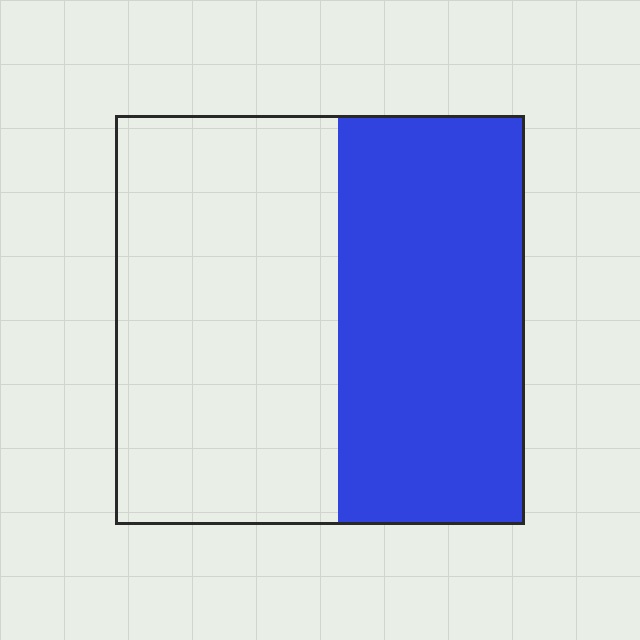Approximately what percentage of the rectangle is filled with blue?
Approximately 45%.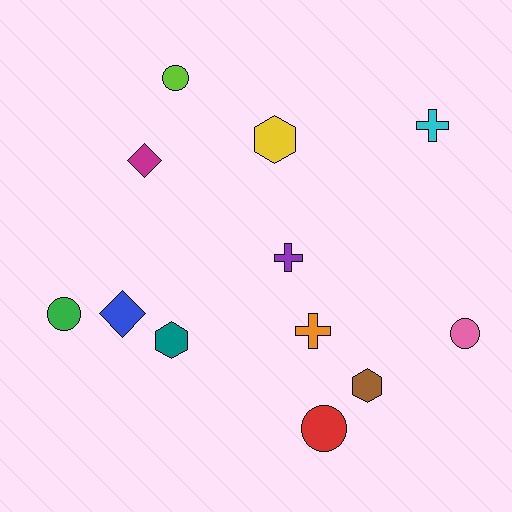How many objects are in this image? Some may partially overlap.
There are 12 objects.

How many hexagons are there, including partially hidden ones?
There are 3 hexagons.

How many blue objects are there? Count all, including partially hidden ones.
There is 1 blue object.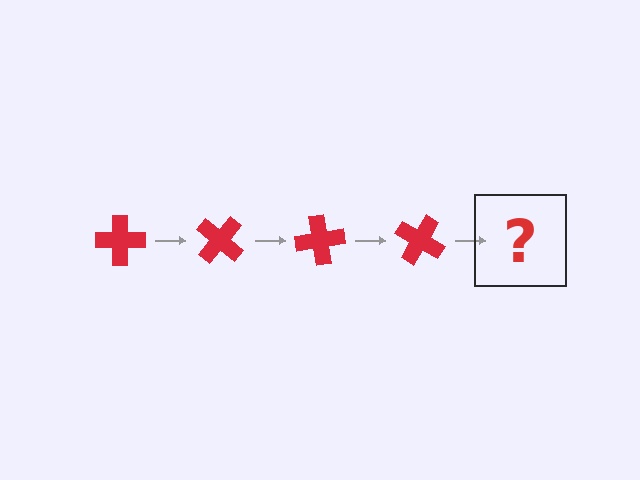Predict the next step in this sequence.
The next step is a red cross rotated 160 degrees.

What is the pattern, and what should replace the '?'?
The pattern is that the cross rotates 40 degrees each step. The '?' should be a red cross rotated 160 degrees.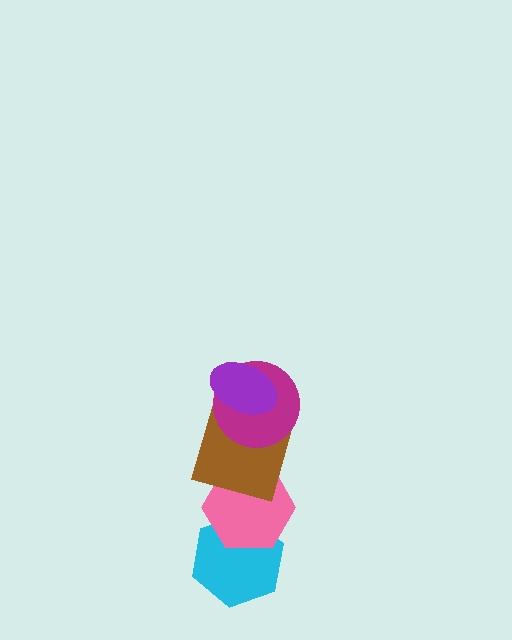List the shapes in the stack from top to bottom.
From top to bottom: the purple ellipse, the magenta circle, the brown square, the pink hexagon, the cyan hexagon.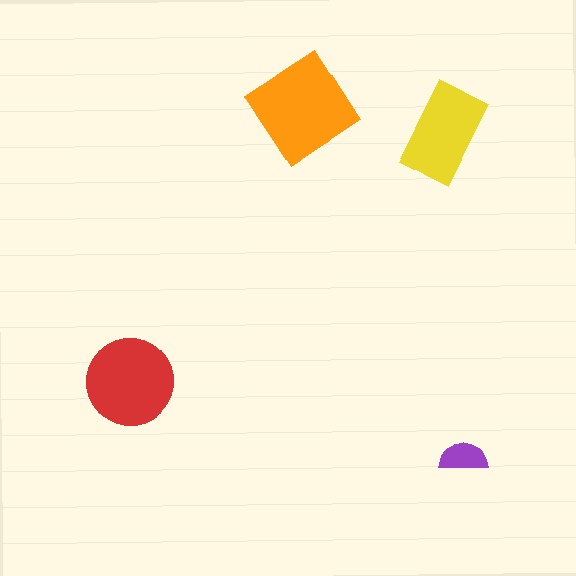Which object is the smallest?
The purple semicircle.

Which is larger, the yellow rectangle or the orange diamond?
The orange diamond.